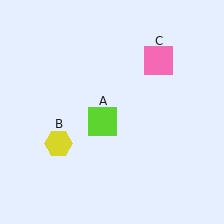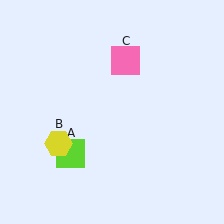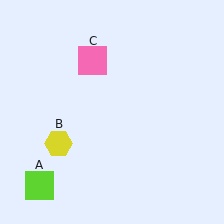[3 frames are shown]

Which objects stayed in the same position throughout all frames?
Yellow hexagon (object B) remained stationary.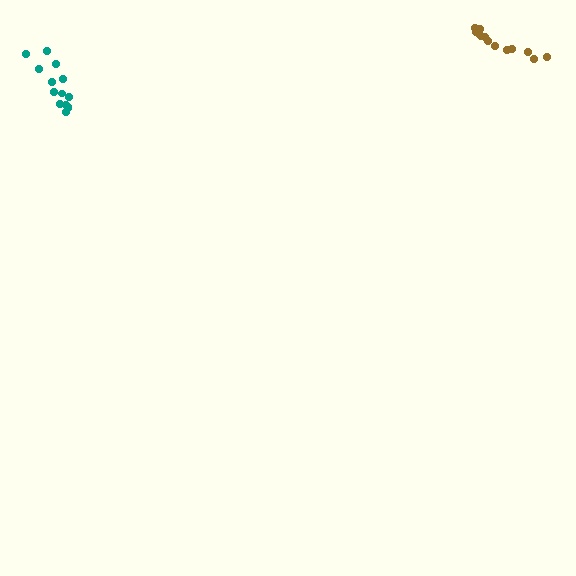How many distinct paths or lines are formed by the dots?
There are 2 distinct paths.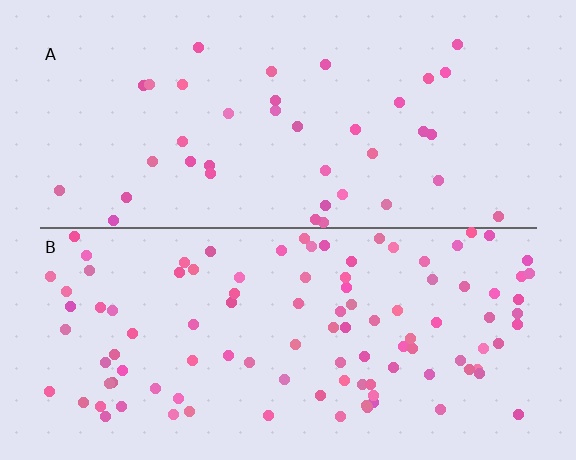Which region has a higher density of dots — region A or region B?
B (the bottom).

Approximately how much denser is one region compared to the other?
Approximately 2.7× — region B over region A.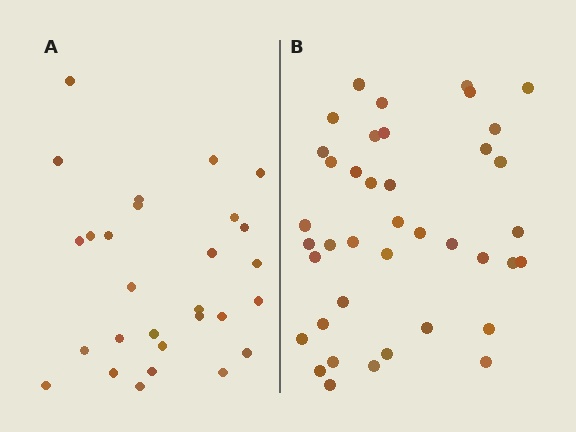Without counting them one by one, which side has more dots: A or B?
Region B (the right region) has more dots.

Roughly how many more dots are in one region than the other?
Region B has roughly 12 or so more dots than region A.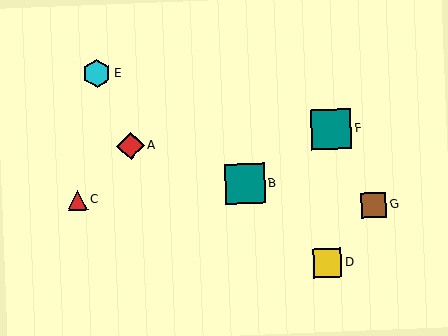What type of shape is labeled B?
Shape B is a teal square.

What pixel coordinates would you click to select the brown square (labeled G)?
Click at (374, 205) to select the brown square G.